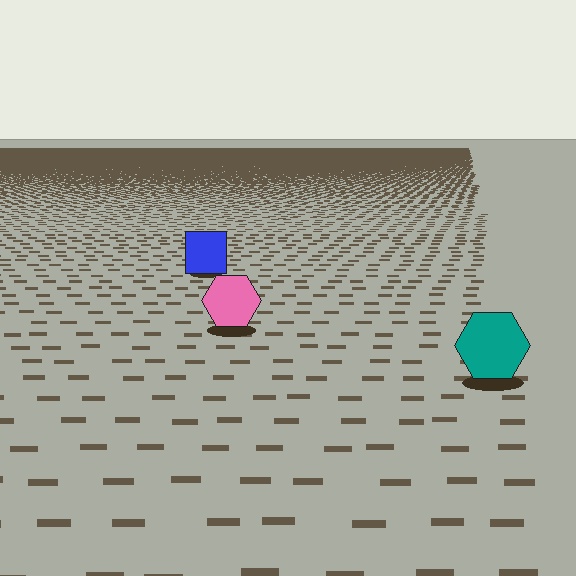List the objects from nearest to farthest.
From nearest to farthest: the teal hexagon, the pink hexagon, the blue square.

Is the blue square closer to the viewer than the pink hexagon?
No. The pink hexagon is closer — you can tell from the texture gradient: the ground texture is coarser near it.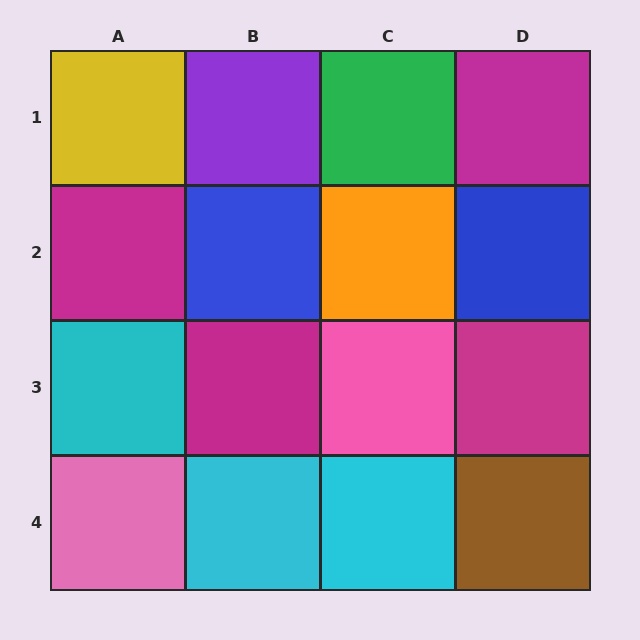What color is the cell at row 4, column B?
Cyan.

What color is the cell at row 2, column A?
Magenta.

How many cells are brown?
1 cell is brown.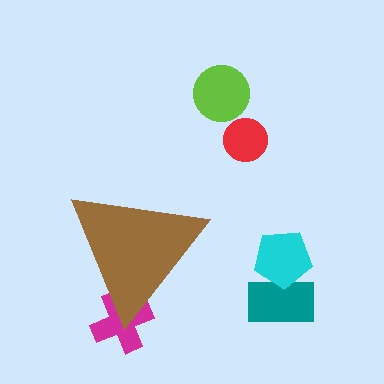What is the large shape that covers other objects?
A brown triangle.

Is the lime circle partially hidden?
No, the lime circle is fully visible.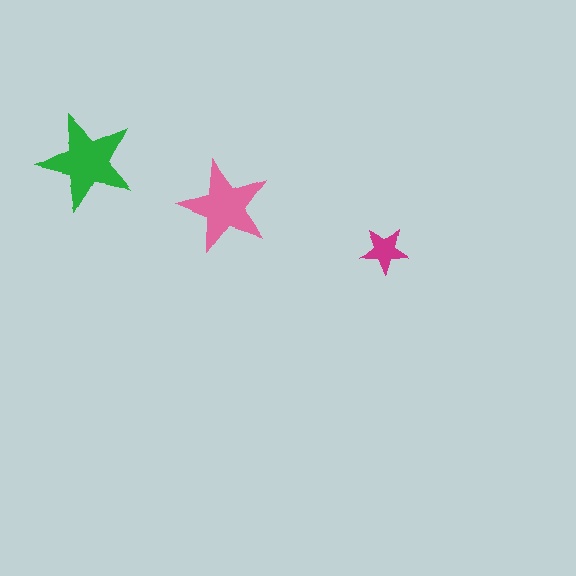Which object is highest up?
The green star is topmost.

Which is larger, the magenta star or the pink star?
The pink one.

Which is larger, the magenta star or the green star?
The green one.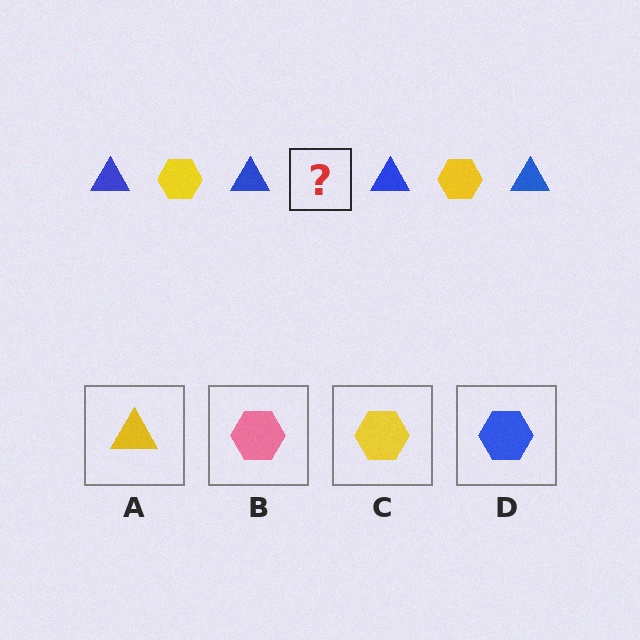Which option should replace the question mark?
Option C.